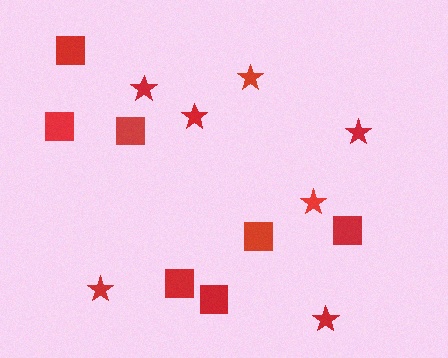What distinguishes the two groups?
There are 2 groups: one group of squares (7) and one group of stars (7).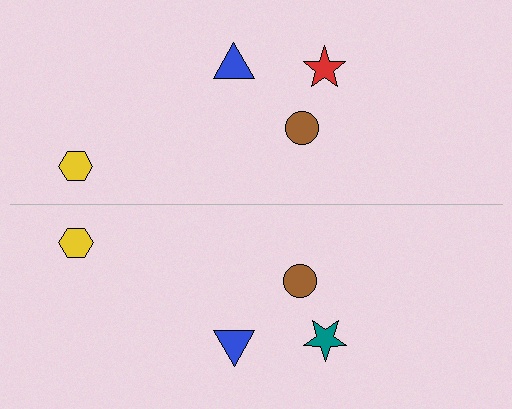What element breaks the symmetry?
The teal star on the bottom side breaks the symmetry — its mirror counterpart is red.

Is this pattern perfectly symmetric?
No, the pattern is not perfectly symmetric. The teal star on the bottom side breaks the symmetry — its mirror counterpart is red.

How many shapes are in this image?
There are 8 shapes in this image.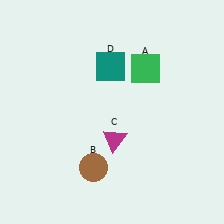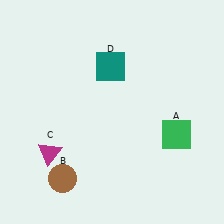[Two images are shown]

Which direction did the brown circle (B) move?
The brown circle (B) moved left.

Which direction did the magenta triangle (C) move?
The magenta triangle (C) moved left.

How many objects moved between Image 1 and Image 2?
3 objects moved between the two images.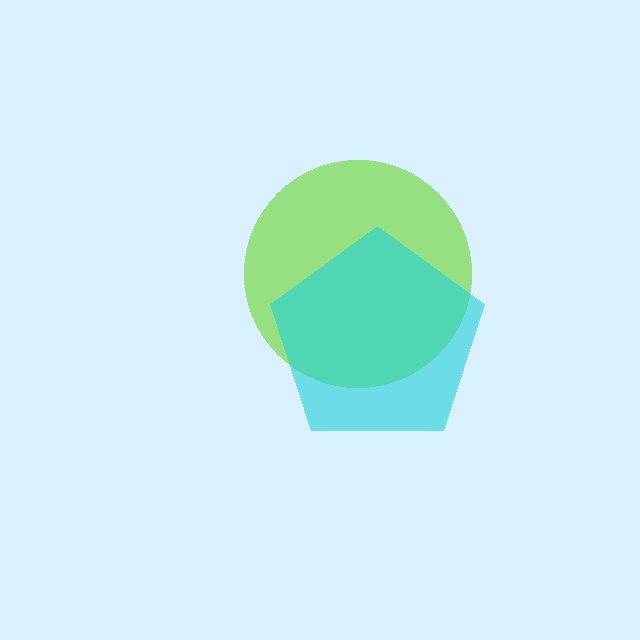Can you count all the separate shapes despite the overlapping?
Yes, there are 2 separate shapes.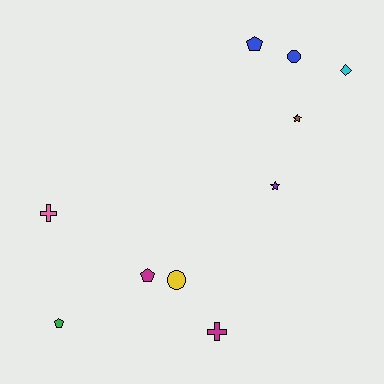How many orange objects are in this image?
There are no orange objects.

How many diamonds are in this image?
There is 1 diamond.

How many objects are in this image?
There are 10 objects.